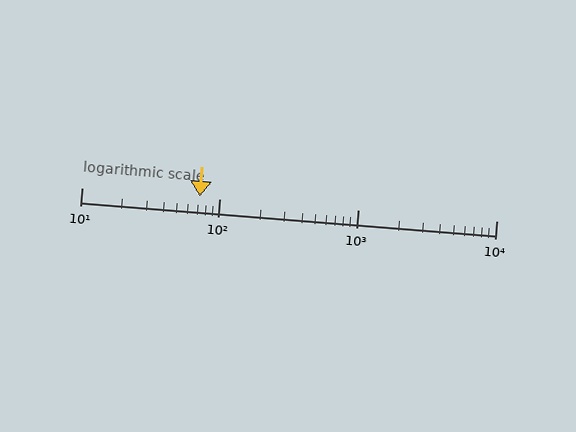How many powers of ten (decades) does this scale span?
The scale spans 3 decades, from 10 to 10000.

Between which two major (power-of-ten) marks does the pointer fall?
The pointer is between 10 and 100.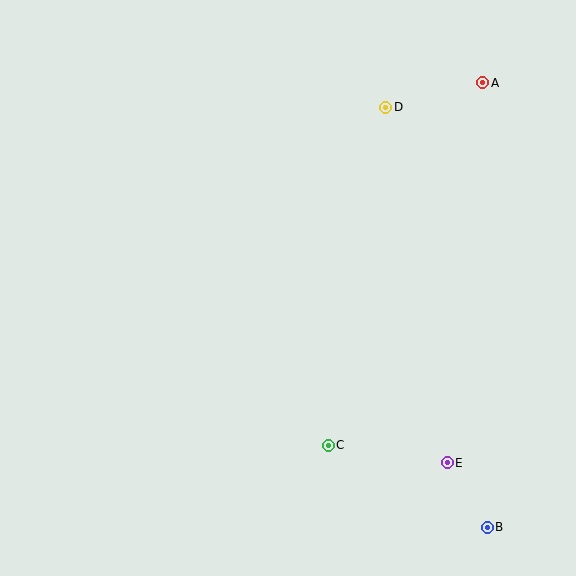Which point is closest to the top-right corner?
Point A is closest to the top-right corner.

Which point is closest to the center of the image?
Point C at (328, 445) is closest to the center.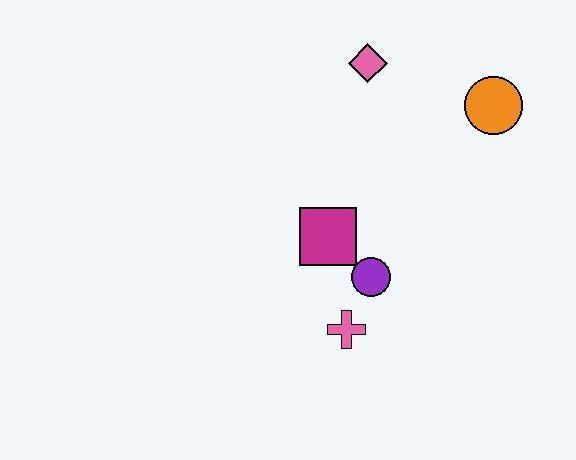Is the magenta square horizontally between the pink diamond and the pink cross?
No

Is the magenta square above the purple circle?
Yes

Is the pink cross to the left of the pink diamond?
Yes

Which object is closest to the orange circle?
The pink diamond is closest to the orange circle.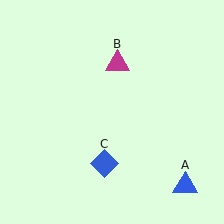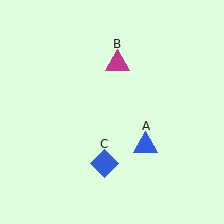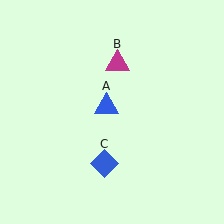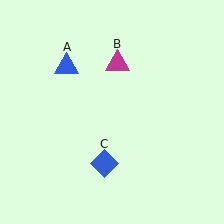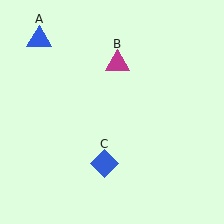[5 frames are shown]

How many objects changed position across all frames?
1 object changed position: blue triangle (object A).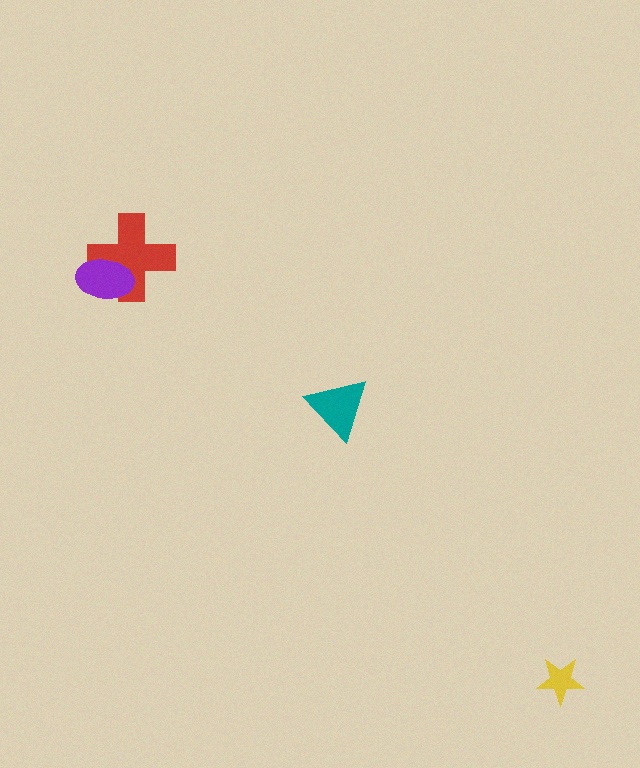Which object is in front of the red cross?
The purple ellipse is in front of the red cross.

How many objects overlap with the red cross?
1 object overlaps with the red cross.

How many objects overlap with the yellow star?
0 objects overlap with the yellow star.